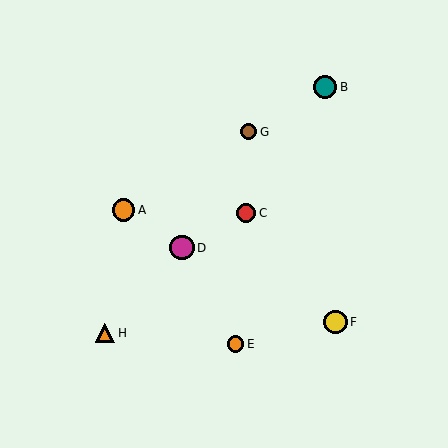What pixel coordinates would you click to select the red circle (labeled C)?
Click at (246, 213) to select the red circle C.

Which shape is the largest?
The magenta circle (labeled D) is the largest.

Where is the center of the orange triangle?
The center of the orange triangle is at (105, 333).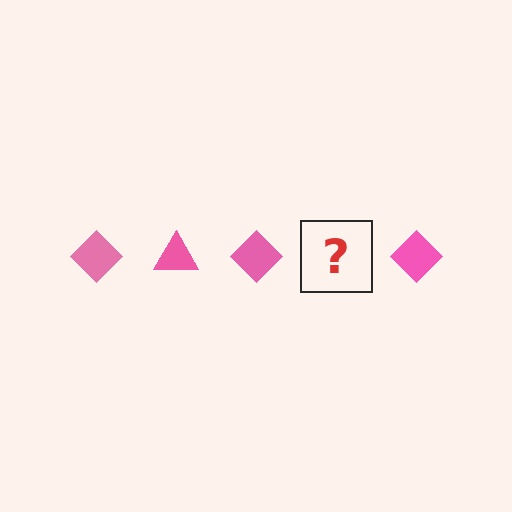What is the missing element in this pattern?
The missing element is a pink triangle.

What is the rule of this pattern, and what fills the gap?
The rule is that the pattern cycles through diamond, triangle shapes in pink. The gap should be filled with a pink triangle.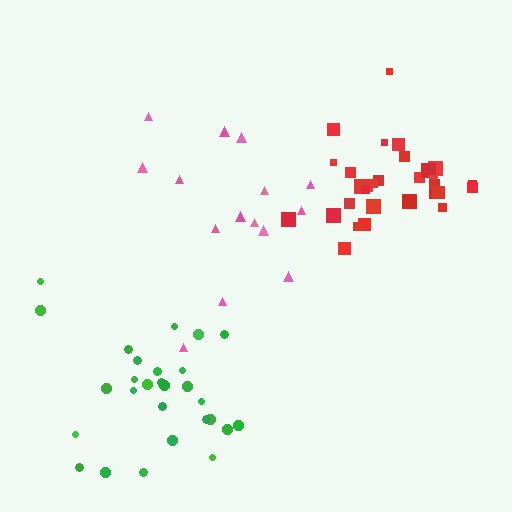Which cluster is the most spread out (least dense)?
Pink.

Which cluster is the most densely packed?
Red.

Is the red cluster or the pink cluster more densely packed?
Red.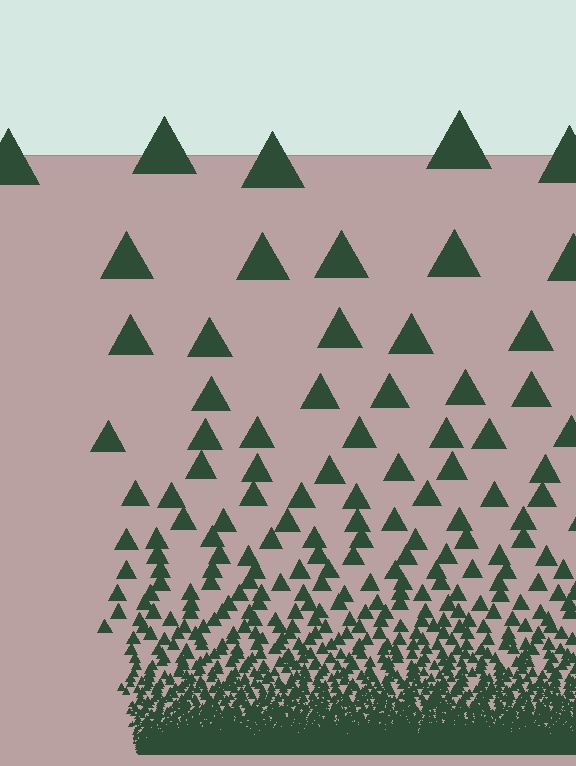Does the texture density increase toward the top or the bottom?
Density increases toward the bottom.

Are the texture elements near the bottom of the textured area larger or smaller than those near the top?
Smaller. The gradient is inverted — elements near the bottom are smaller and denser.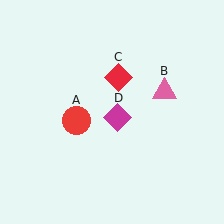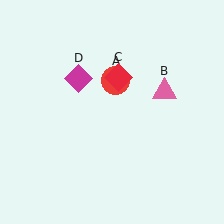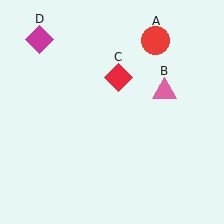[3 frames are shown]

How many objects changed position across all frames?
2 objects changed position: red circle (object A), magenta diamond (object D).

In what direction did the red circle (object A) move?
The red circle (object A) moved up and to the right.